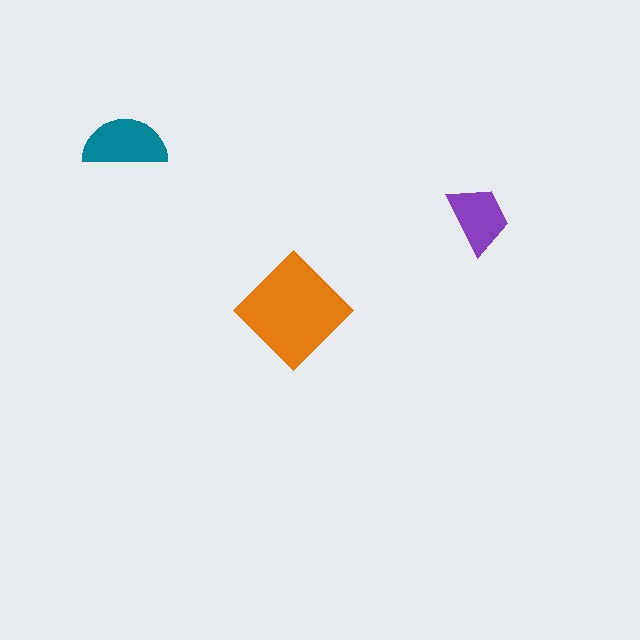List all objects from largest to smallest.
The orange diamond, the teal semicircle, the purple trapezoid.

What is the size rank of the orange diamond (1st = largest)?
1st.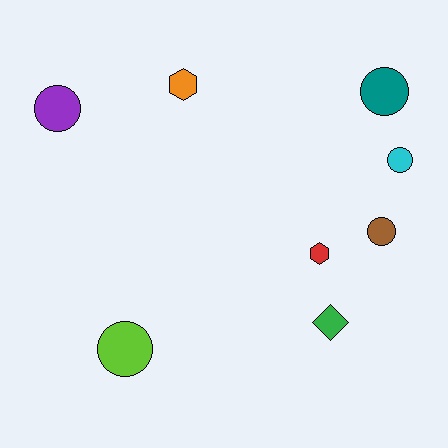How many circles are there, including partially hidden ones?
There are 5 circles.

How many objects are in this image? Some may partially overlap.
There are 8 objects.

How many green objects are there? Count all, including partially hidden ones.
There is 1 green object.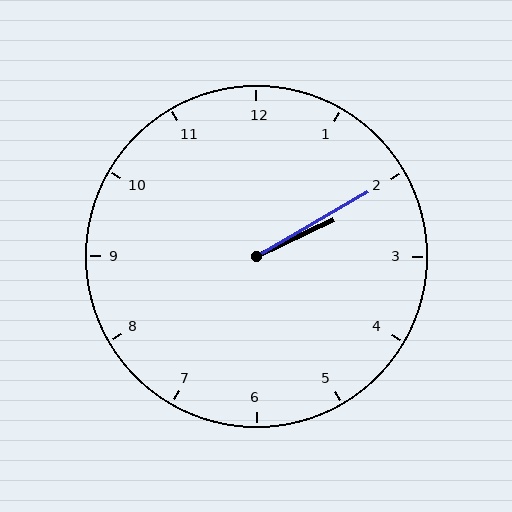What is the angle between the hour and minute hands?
Approximately 5 degrees.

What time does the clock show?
2:10.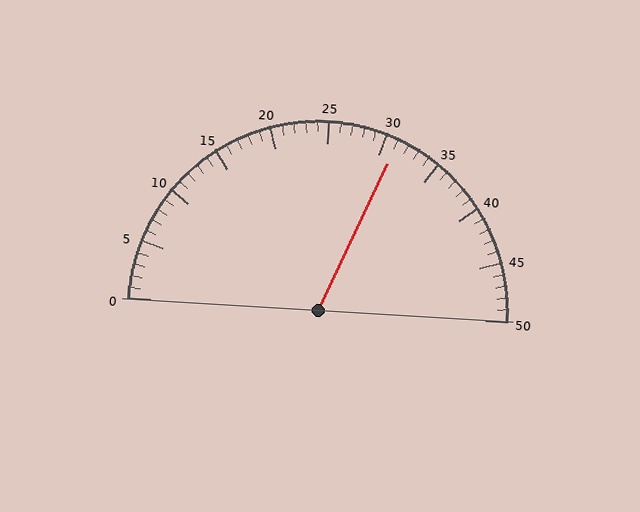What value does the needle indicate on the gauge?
The needle indicates approximately 31.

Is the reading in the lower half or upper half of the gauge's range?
The reading is in the upper half of the range (0 to 50).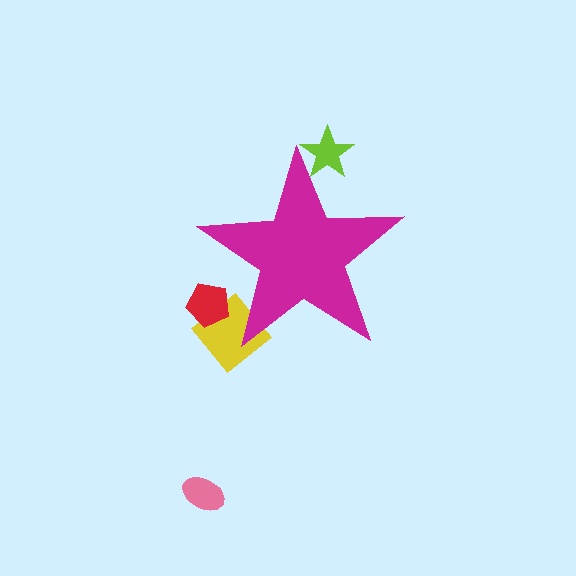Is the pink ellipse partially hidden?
No, the pink ellipse is fully visible.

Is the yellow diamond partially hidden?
Yes, the yellow diamond is partially hidden behind the magenta star.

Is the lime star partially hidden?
Yes, the lime star is partially hidden behind the magenta star.